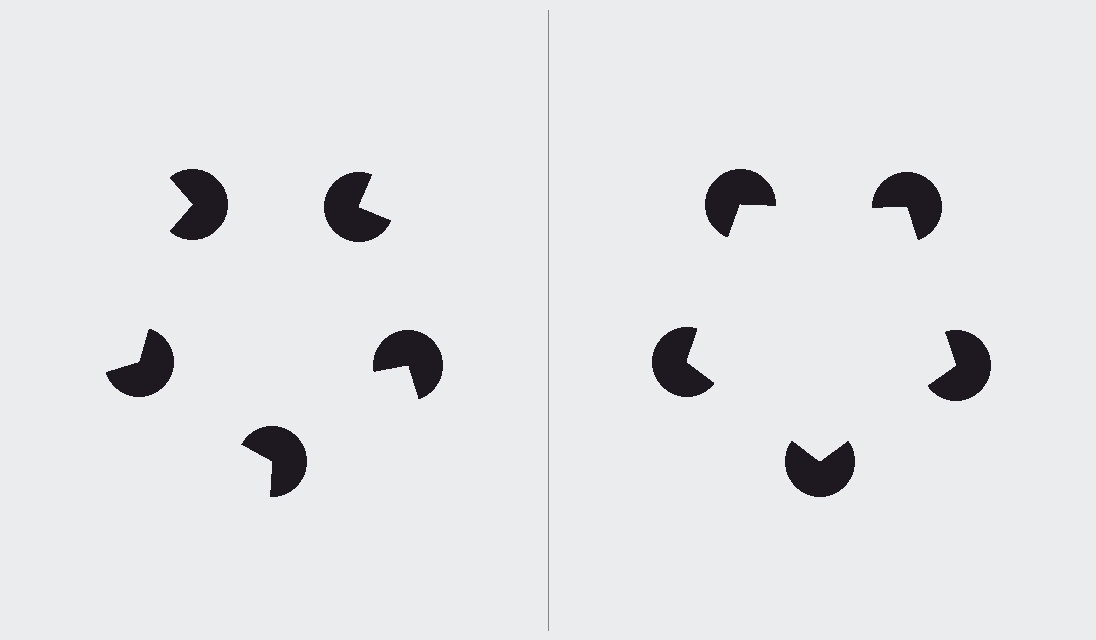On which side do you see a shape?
An illusory pentagon appears on the right side. On the left side the wedge cuts are rotated, so no coherent shape forms.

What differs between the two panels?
The pac-man discs are positioned identically on both sides; only the wedge orientations differ. On the right they align to a pentagon; on the left they are misaligned.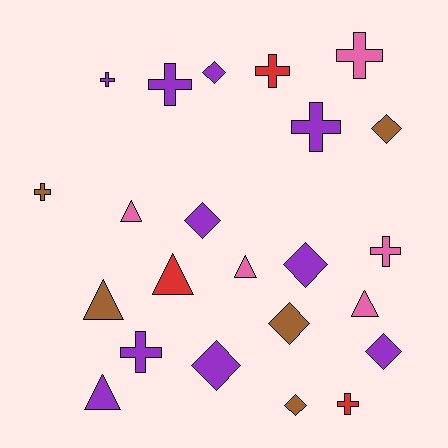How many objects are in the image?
There are 23 objects.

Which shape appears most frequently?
Cross, with 9 objects.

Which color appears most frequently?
Purple, with 10 objects.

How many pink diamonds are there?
There are no pink diamonds.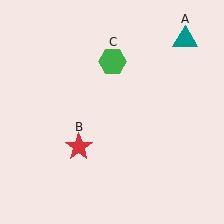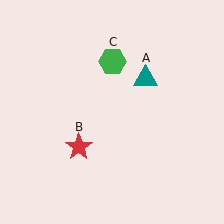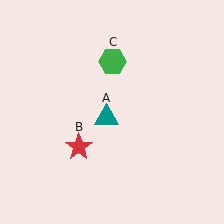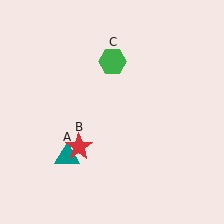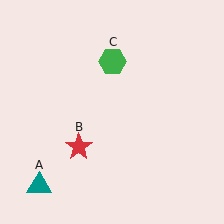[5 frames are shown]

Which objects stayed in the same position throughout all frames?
Red star (object B) and green hexagon (object C) remained stationary.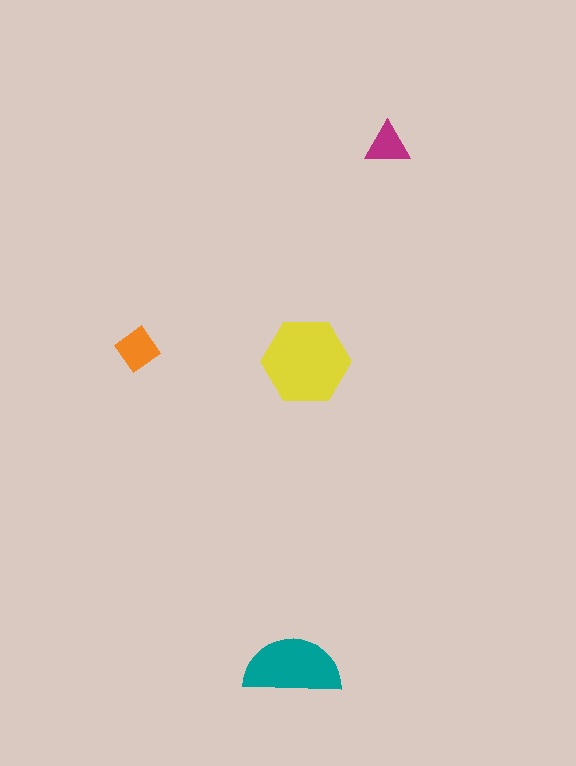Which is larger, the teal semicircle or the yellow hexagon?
The yellow hexagon.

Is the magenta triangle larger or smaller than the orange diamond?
Smaller.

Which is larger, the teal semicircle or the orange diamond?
The teal semicircle.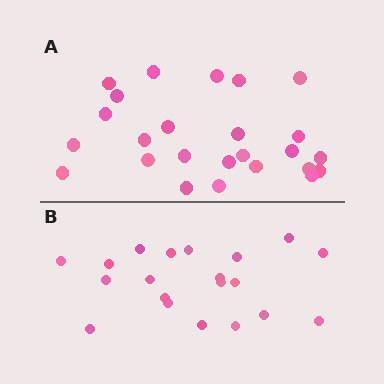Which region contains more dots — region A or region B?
Region A (the top region) has more dots.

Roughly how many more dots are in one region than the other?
Region A has about 5 more dots than region B.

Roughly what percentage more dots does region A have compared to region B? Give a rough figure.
About 25% more.